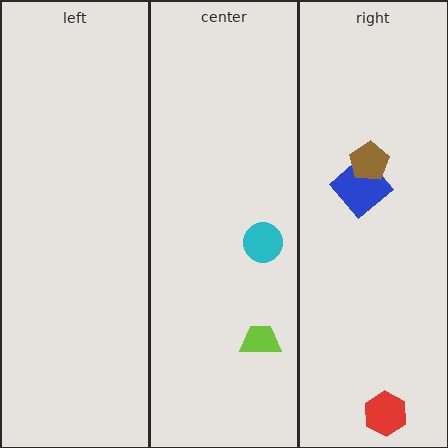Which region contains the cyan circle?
The center region.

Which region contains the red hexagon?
The right region.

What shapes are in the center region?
The lime trapezoid, the cyan circle.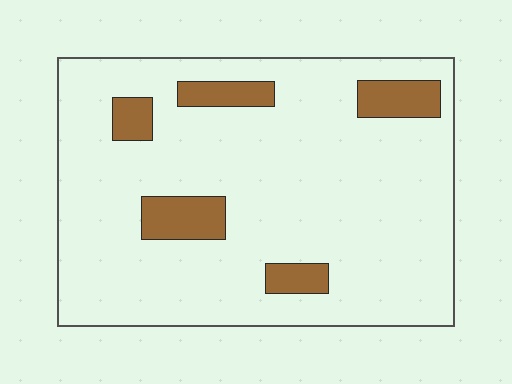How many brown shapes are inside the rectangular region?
5.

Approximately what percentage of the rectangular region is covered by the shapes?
Approximately 10%.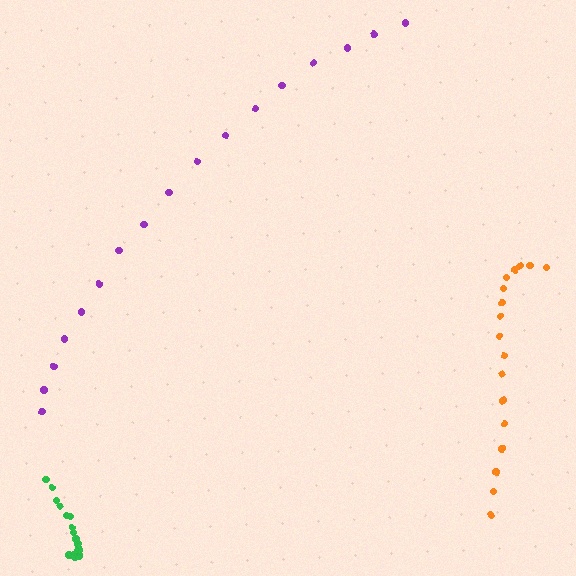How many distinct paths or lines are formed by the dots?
There are 3 distinct paths.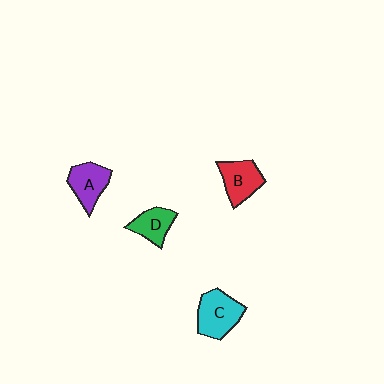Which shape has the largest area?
Shape C (cyan).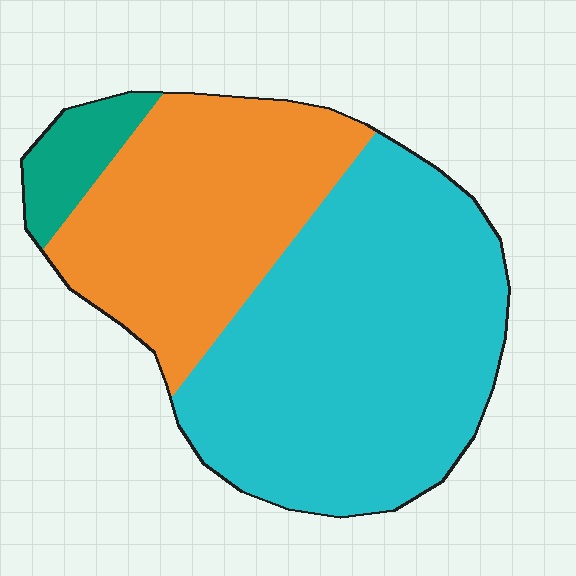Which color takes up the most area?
Cyan, at roughly 55%.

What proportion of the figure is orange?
Orange covers roughly 35% of the figure.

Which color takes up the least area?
Teal, at roughly 5%.